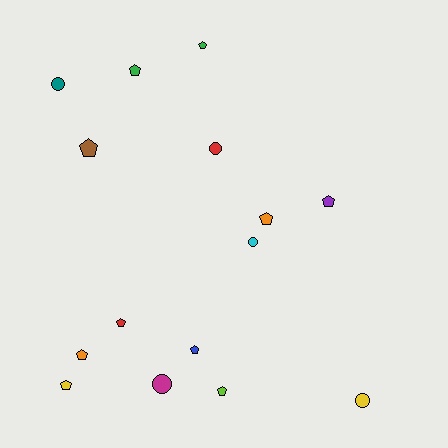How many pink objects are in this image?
There are no pink objects.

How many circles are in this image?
There are 5 circles.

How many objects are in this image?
There are 15 objects.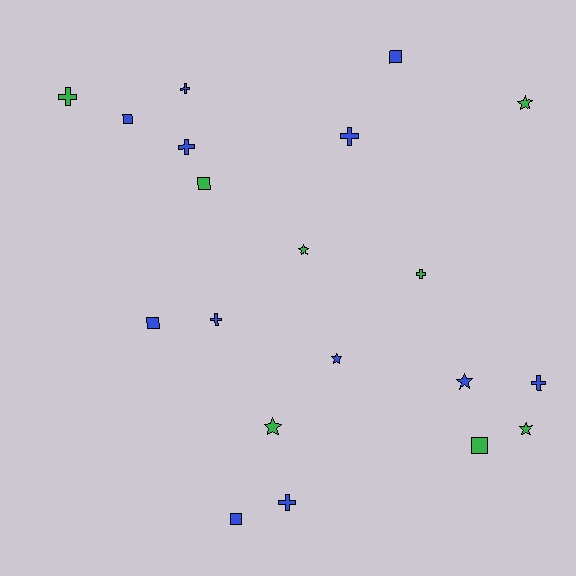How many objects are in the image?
There are 20 objects.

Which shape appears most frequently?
Cross, with 8 objects.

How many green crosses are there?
There are 2 green crosses.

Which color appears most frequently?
Blue, with 12 objects.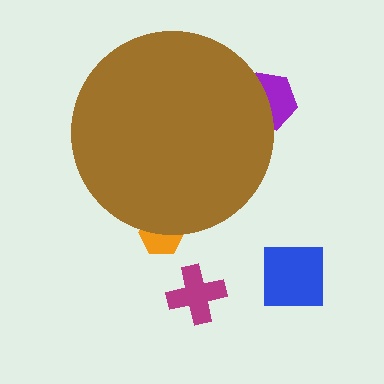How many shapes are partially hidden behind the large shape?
2 shapes are partially hidden.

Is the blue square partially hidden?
No, the blue square is fully visible.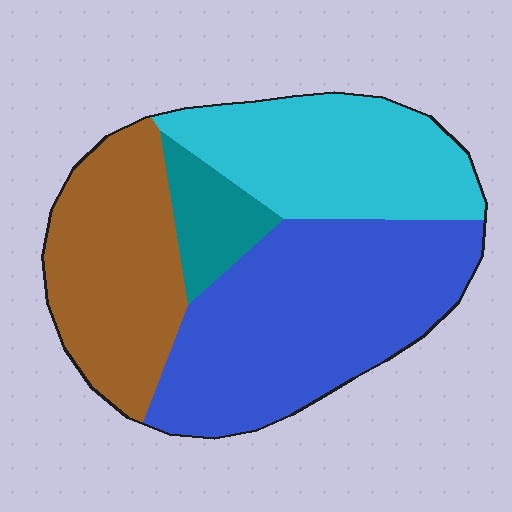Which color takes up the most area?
Blue, at roughly 40%.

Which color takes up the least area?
Teal, at roughly 10%.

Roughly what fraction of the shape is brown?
Brown covers around 25% of the shape.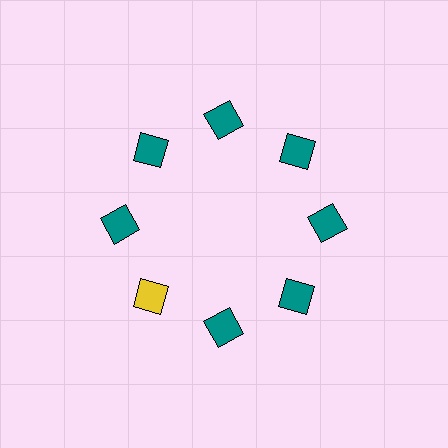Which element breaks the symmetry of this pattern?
The yellow square at roughly the 8 o'clock position breaks the symmetry. All other shapes are teal squares.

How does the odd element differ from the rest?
It has a different color: yellow instead of teal.